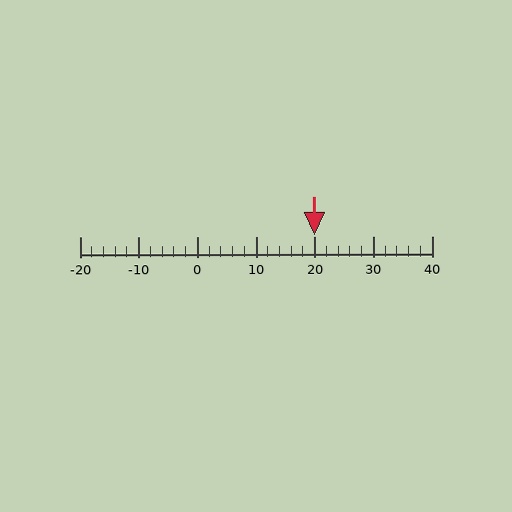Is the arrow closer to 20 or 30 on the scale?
The arrow is closer to 20.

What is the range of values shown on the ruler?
The ruler shows values from -20 to 40.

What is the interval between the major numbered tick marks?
The major tick marks are spaced 10 units apart.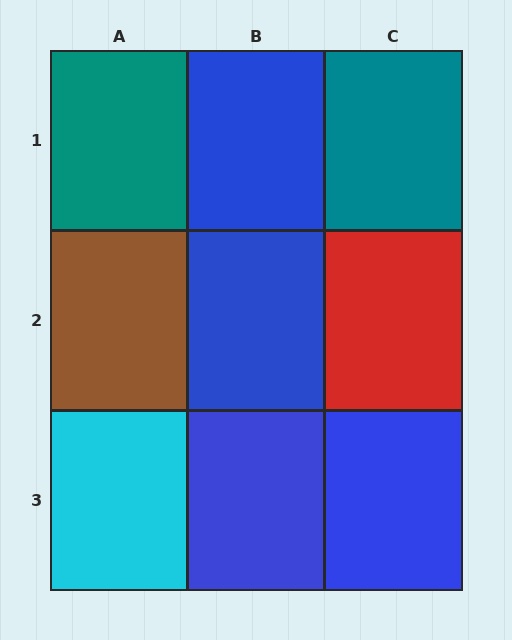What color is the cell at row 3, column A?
Cyan.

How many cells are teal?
2 cells are teal.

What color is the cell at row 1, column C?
Teal.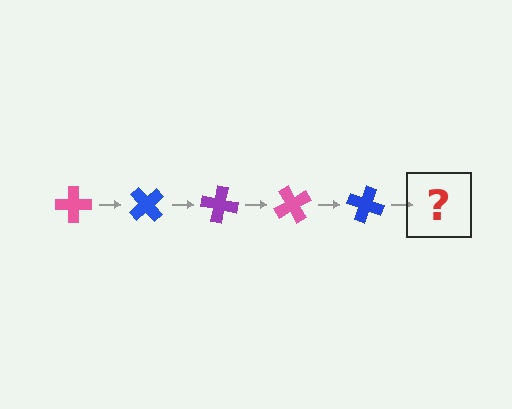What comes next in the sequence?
The next element should be a purple cross, rotated 250 degrees from the start.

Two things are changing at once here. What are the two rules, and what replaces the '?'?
The two rules are that it rotates 50 degrees each step and the color cycles through pink, blue, and purple. The '?' should be a purple cross, rotated 250 degrees from the start.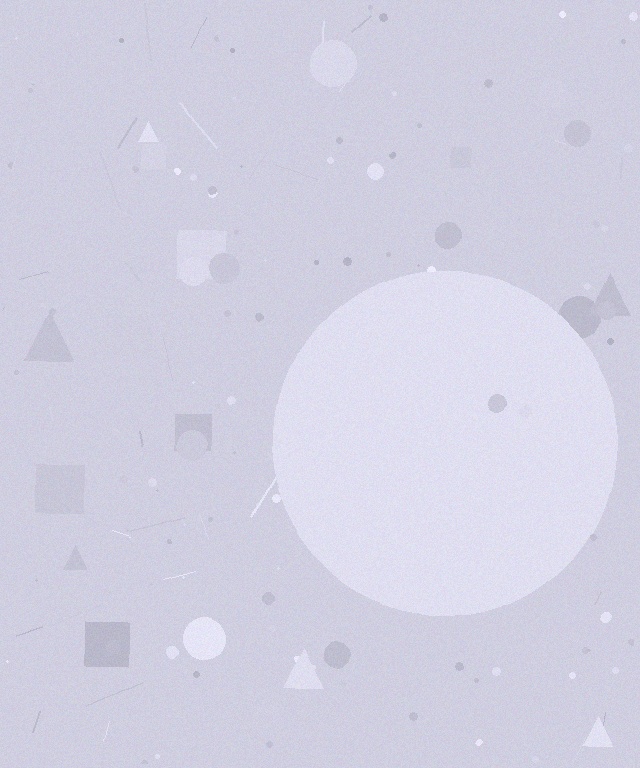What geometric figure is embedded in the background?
A circle is embedded in the background.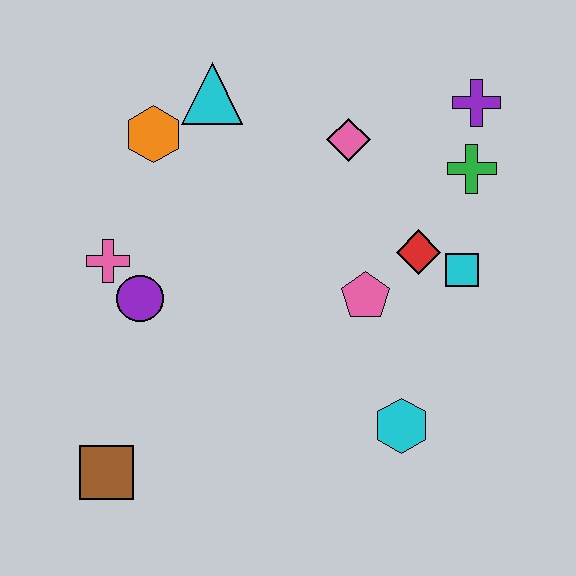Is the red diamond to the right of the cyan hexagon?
Yes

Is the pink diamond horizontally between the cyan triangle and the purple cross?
Yes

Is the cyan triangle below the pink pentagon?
No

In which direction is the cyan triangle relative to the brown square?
The cyan triangle is above the brown square.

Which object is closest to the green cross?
The purple cross is closest to the green cross.